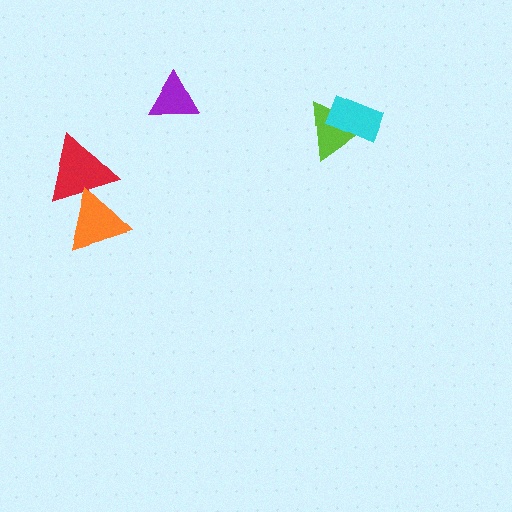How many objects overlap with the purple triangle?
0 objects overlap with the purple triangle.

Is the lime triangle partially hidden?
Yes, it is partially covered by another shape.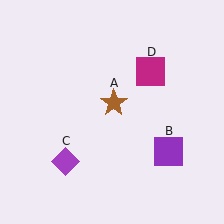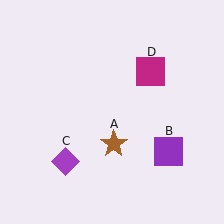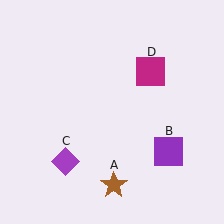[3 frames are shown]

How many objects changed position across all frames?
1 object changed position: brown star (object A).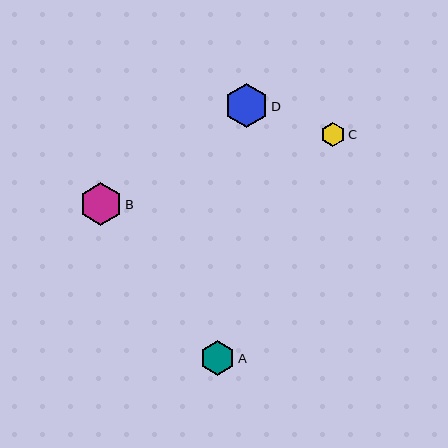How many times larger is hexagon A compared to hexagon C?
Hexagon A is approximately 1.5 times the size of hexagon C.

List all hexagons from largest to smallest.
From largest to smallest: D, B, A, C.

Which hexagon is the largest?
Hexagon D is the largest with a size of approximately 44 pixels.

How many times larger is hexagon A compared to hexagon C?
Hexagon A is approximately 1.5 times the size of hexagon C.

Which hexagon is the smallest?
Hexagon C is the smallest with a size of approximately 24 pixels.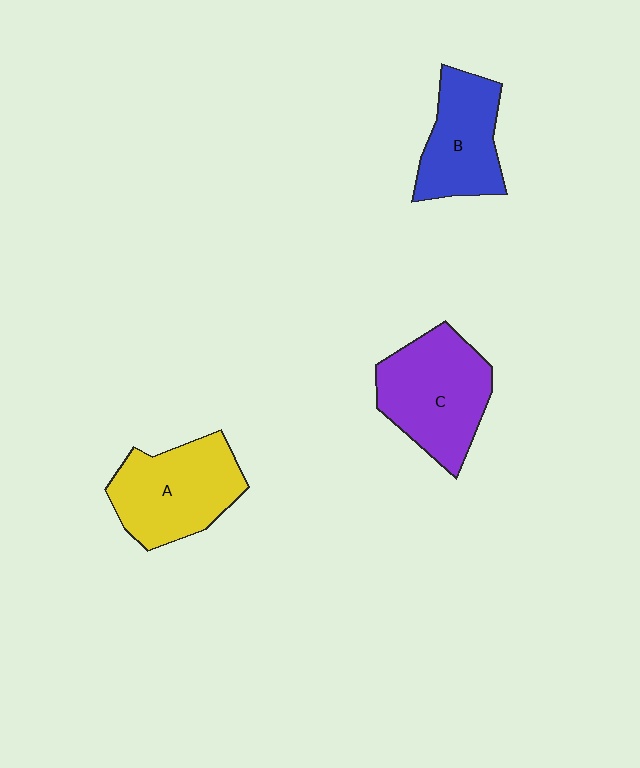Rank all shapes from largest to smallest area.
From largest to smallest: C (purple), A (yellow), B (blue).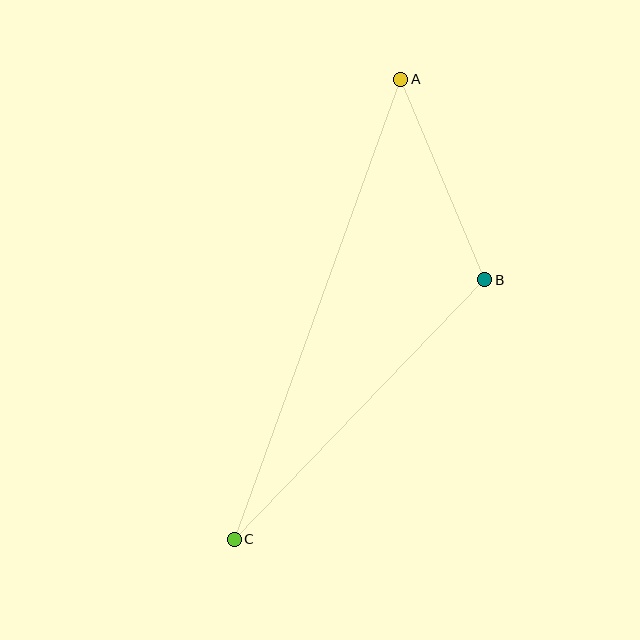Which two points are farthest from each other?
Points A and C are farthest from each other.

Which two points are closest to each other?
Points A and B are closest to each other.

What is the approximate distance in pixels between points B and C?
The distance between B and C is approximately 360 pixels.